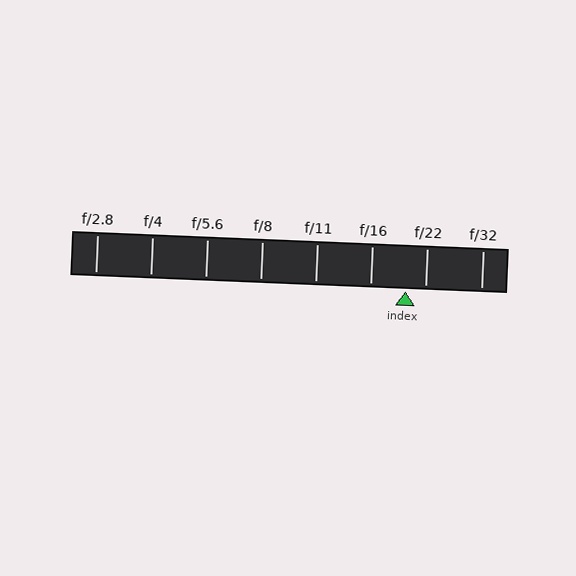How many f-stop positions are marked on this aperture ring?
There are 8 f-stop positions marked.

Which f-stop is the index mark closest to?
The index mark is closest to f/22.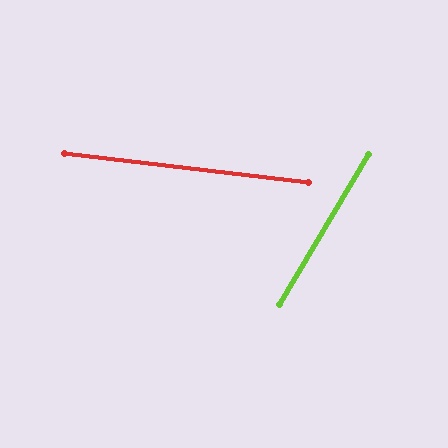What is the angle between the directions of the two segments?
Approximately 66 degrees.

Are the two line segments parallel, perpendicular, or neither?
Neither parallel nor perpendicular — they differ by about 66°.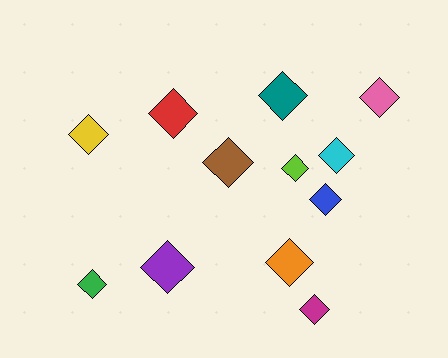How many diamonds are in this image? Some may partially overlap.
There are 12 diamonds.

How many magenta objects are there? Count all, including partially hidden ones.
There is 1 magenta object.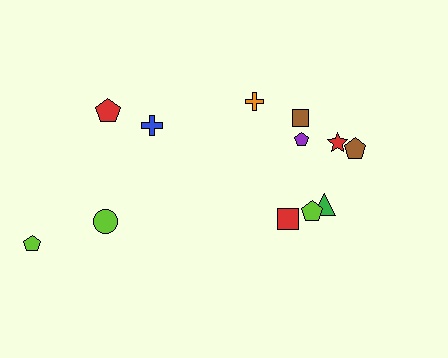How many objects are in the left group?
There are 4 objects.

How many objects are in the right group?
There are 8 objects.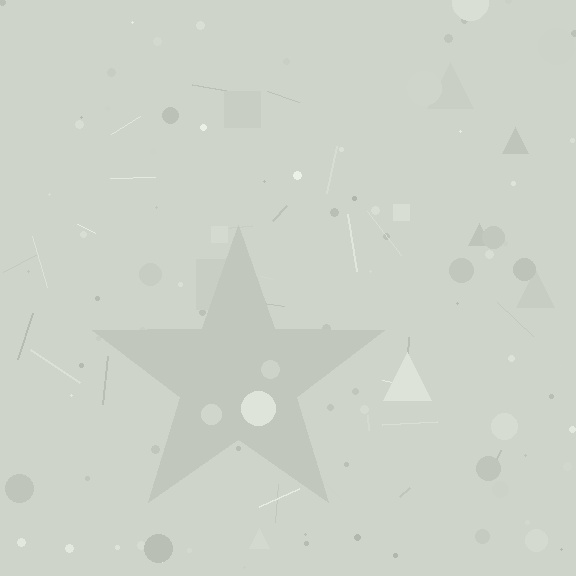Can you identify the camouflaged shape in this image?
The camouflaged shape is a star.